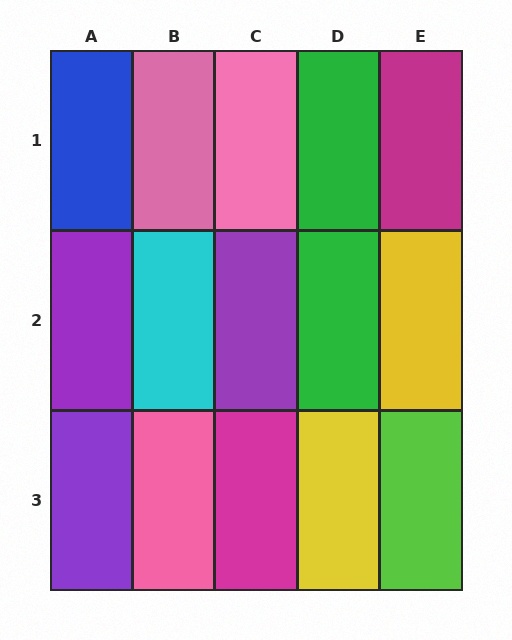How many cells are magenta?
2 cells are magenta.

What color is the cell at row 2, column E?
Yellow.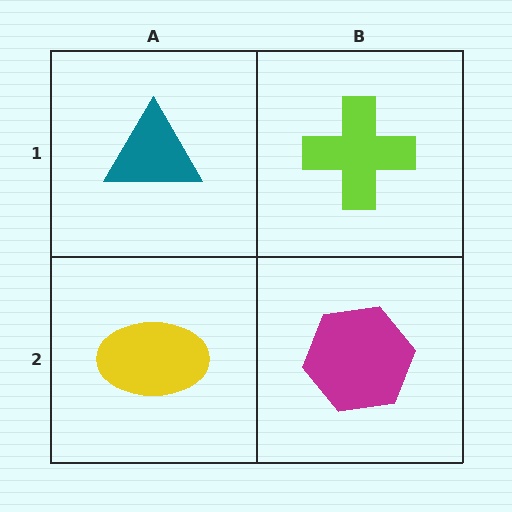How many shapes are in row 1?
2 shapes.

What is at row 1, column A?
A teal triangle.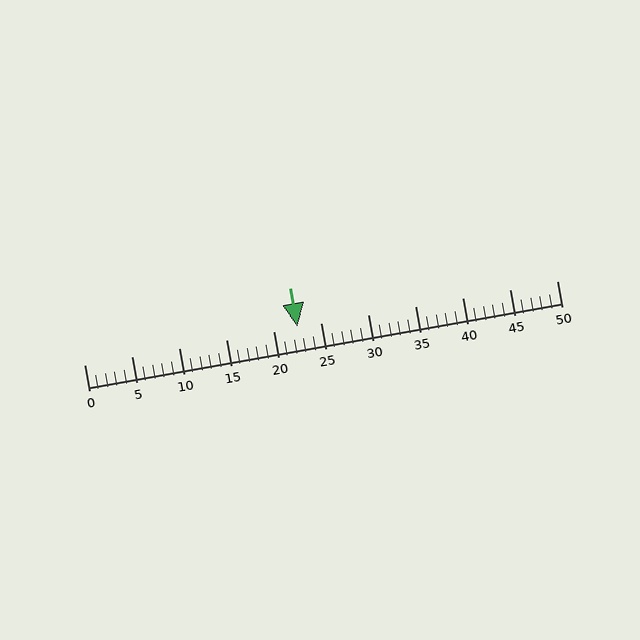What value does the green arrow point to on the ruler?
The green arrow points to approximately 23.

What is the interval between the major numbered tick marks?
The major tick marks are spaced 5 units apart.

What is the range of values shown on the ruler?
The ruler shows values from 0 to 50.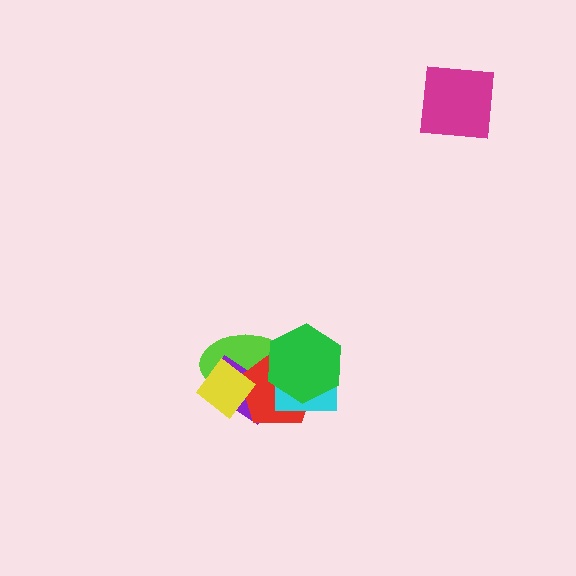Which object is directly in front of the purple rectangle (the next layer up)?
The red pentagon is directly in front of the purple rectangle.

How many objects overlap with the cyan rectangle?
3 objects overlap with the cyan rectangle.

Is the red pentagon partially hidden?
Yes, it is partially covered by another shape.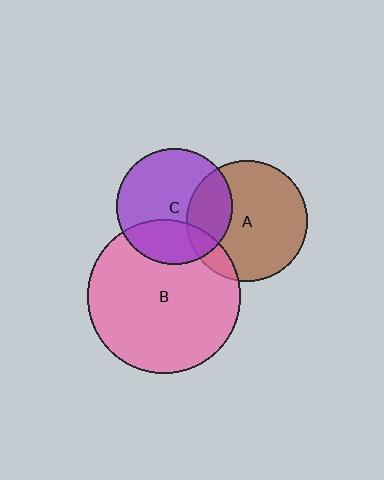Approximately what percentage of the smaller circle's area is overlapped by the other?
Approximately 25%.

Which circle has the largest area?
Circle B (pink).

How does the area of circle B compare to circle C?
Approximately 1.8 times.